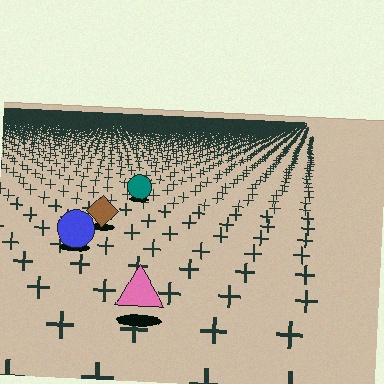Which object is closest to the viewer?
The pink triangle is closest. The texture marks near it are larger and more spread out.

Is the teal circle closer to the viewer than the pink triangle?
No. The pink triangle is closer — you can tell from the texture gradient: the ground texture is coarser near it.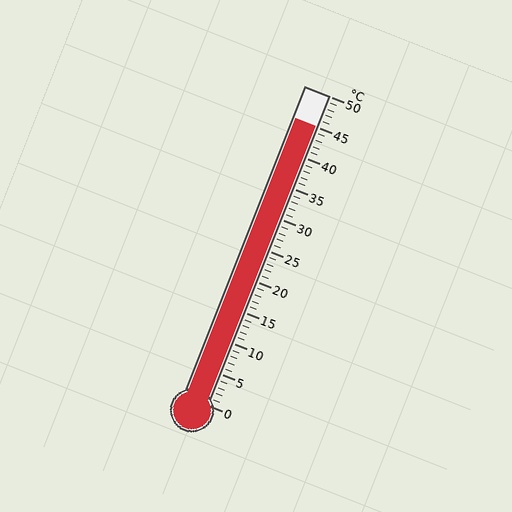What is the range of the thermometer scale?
The thermometer scale ranges from 0°C to 50°C.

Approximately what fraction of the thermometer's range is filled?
The thermometer is filled to approximately 90% of its range.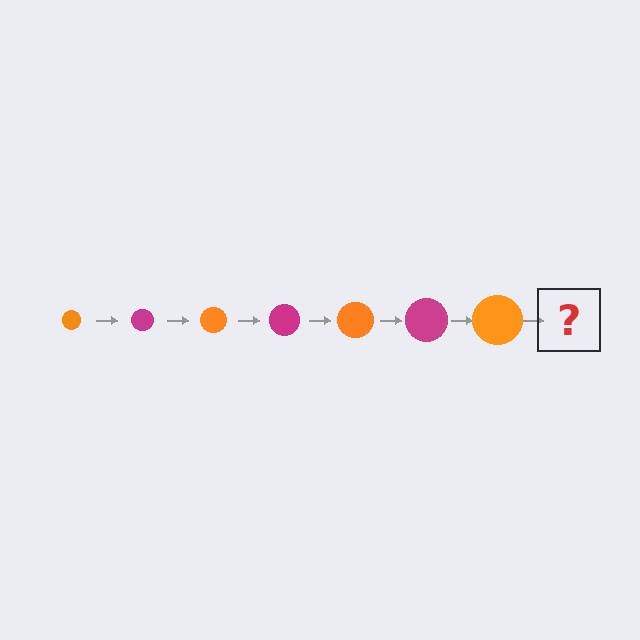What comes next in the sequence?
The next element should be a magenta circle, larger than the previous one.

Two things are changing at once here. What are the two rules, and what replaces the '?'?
The two rules are that the circle grows larger each step and the color cycles through orange and magenta. The '?' should be a magenta circle, larger than the previous one.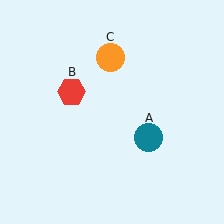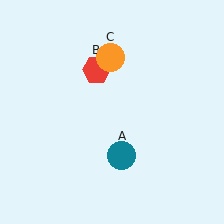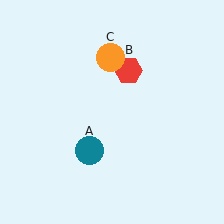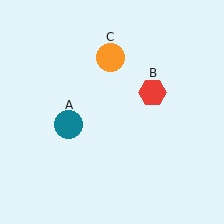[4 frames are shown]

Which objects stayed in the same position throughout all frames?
Orange circle (object C) remained stationary.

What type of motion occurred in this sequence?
The teal circle (object A), red hexagon (object B) rotated clockwise around the center of the scene.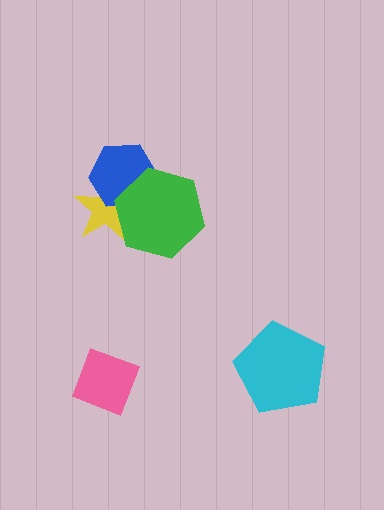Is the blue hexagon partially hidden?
Yes, it is partially covered by another shape.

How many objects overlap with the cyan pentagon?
0 objects overlap with the cyan pentagon.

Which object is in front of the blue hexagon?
The green hexagon is in front of the blue hexagon.